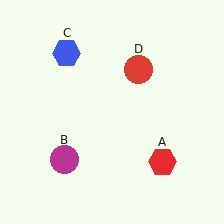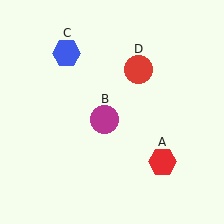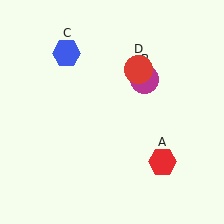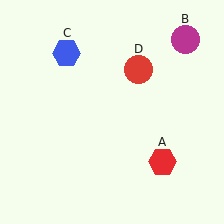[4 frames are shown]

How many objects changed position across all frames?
1 object changed position: magenta circle (object B).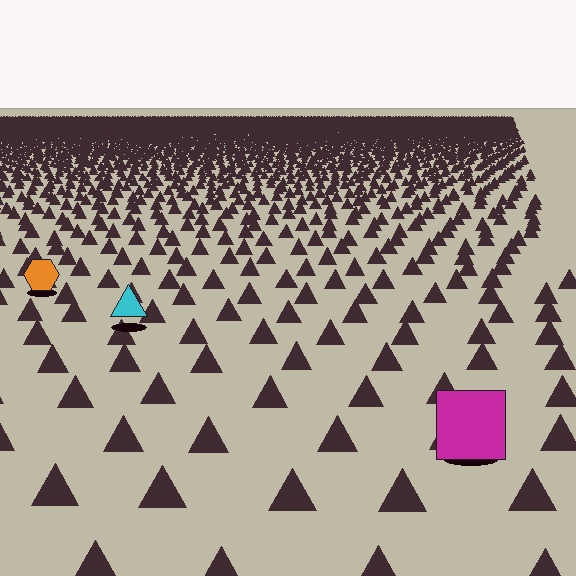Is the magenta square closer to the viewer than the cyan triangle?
Yes. The magenta square is closer — you can tell from the texture gradient: the ground texture is coarser near it.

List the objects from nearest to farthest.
From nearest to farthest: the magenta square, the cyan triangle, the orange hexagon.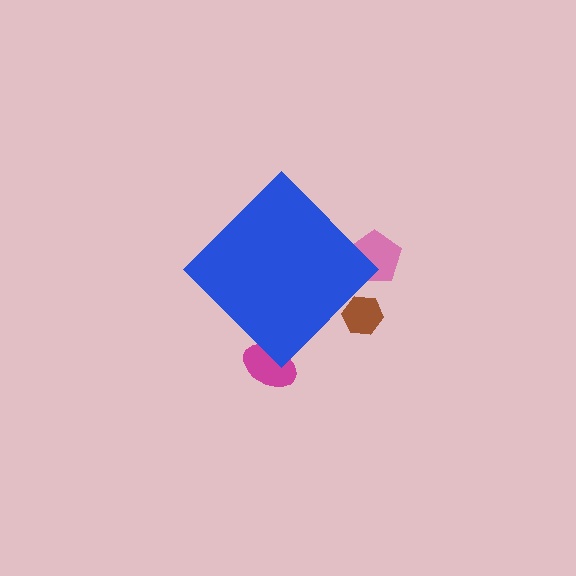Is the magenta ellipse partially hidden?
Yes, the magenta ellipse is partially hidden behind the blue diamond.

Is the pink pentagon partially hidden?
Yes, the pink pentagon is partially hidden behind the blue diamond.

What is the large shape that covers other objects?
A blue diamond.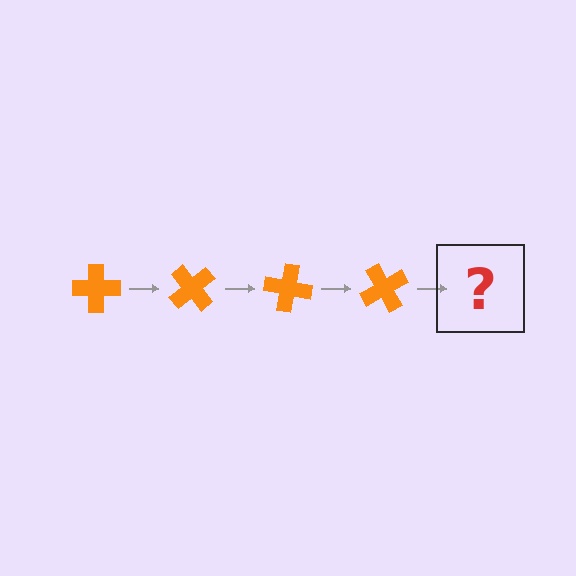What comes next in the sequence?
The next element should be an orange cross rotated 200 degrees.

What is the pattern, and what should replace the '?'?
The pattern is that the cross rotates 50 degrees each step. The '?' should be an orange cross rotated 200 degrees.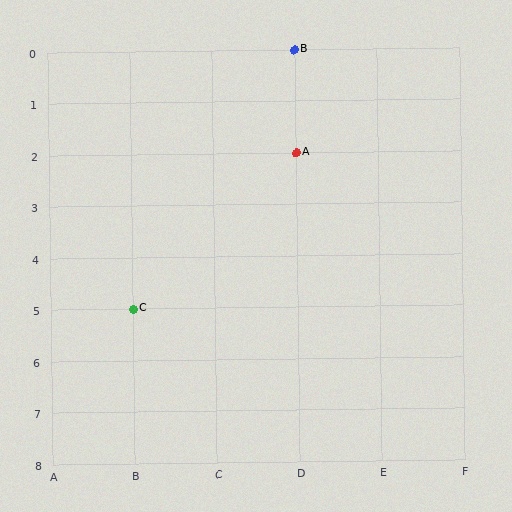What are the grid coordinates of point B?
Point B is at grid coordinates (D, 0).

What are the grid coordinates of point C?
Point C is at grid coordinates (B, 5).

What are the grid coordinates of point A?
Point A is at grid coordinates (D, 2).